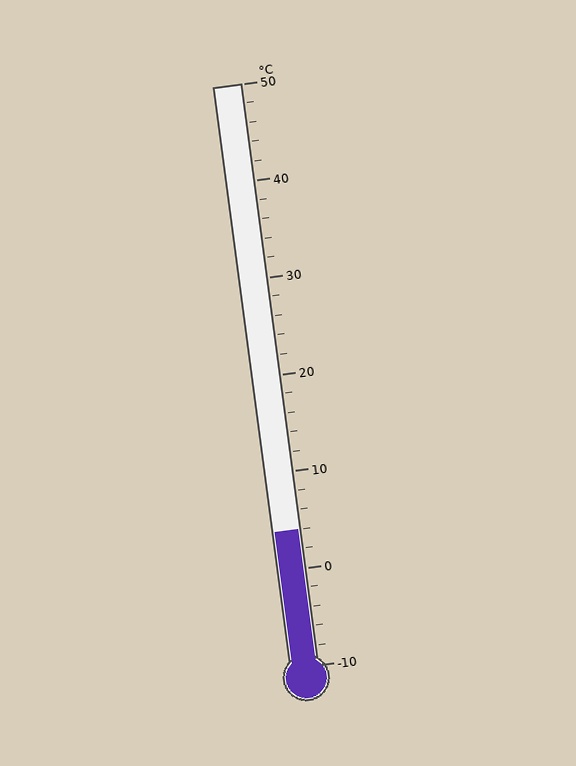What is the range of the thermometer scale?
The thermometer scale ranges from -10°C to 50°C.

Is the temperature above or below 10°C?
The temperature is below 10°C.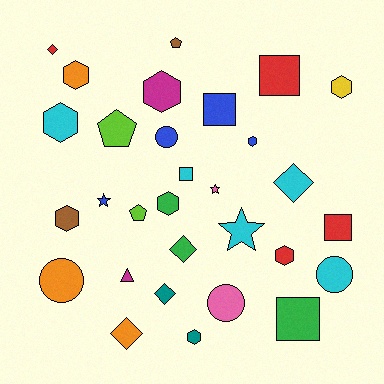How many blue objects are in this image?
There are 4 blue objects.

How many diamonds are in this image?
There are 5 diamonds.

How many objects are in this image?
There are 30 objects.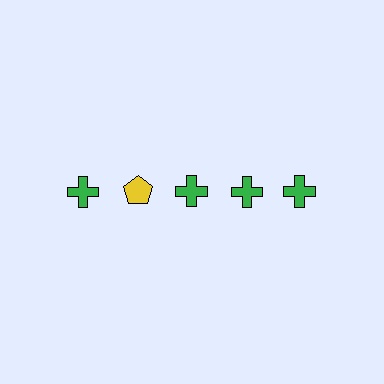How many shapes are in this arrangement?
There are 5 shapes arranged in a grid pattern.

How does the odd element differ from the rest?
It differs in both color (yellow instead of green) and shape (pentagon instead of cross).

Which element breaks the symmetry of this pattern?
The yellow pentagon in the top row, second from left column breaks the symmetry. All other shapes are green crosses.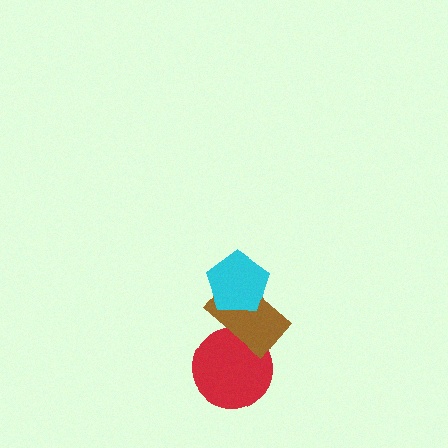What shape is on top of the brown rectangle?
The cyan pentagon is on top of the brown rectangle.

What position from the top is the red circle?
The red circle is 3rd from the top.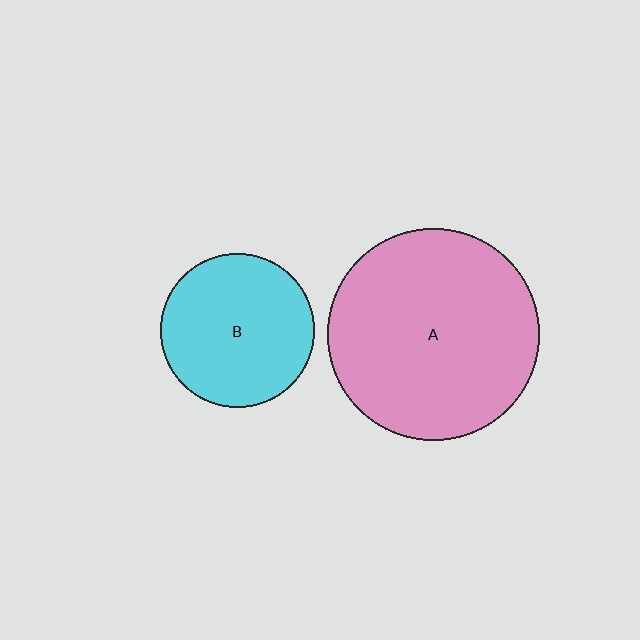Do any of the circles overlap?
No, none of the circles overlap.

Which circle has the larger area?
Circle A (pink).